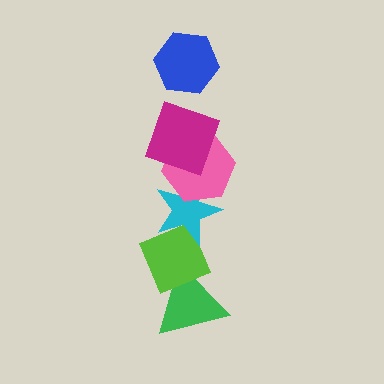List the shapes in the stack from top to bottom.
From top to bottom: the blue hexagon, the magenta square, the pink hexagon, the cyan star, the lime diamond, the green triangle.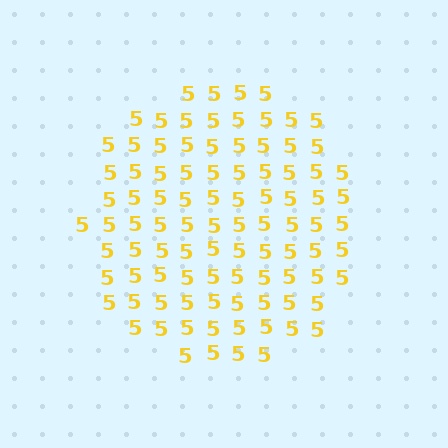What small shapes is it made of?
It is made of small digit 5's.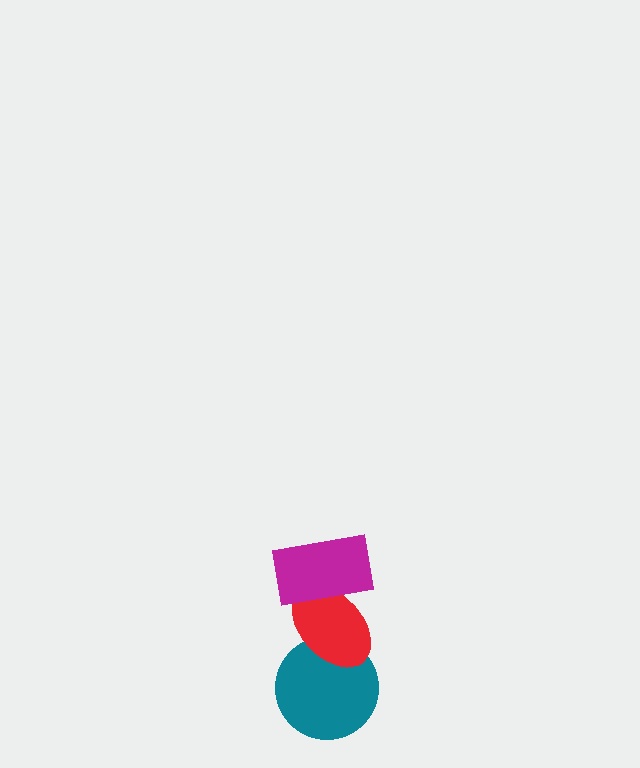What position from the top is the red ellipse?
The red ellipse is 2nd from the top.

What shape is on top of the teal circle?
The red ellipse is on top of the teal circle.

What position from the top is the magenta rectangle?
The magenta rectangle is 1st from the top.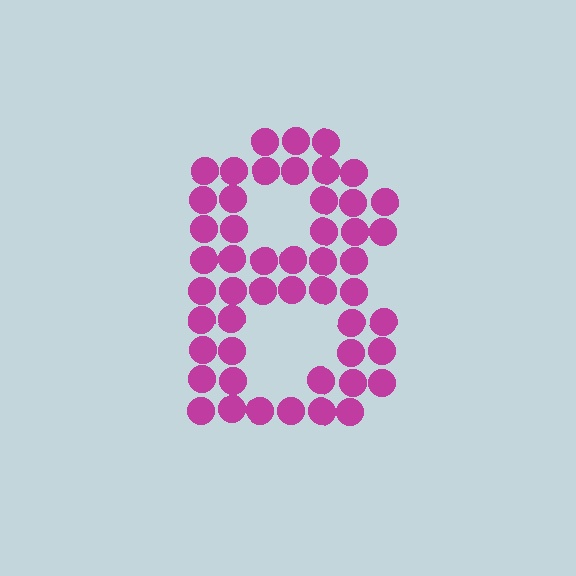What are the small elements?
The small elements are circles.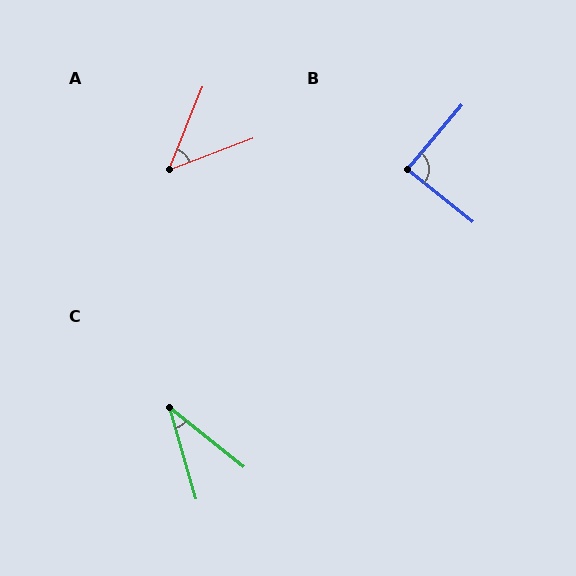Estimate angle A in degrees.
Approximately 47 degrees.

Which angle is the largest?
B, at approximately 88 degrees.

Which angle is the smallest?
C, at approximately 35 degrees.